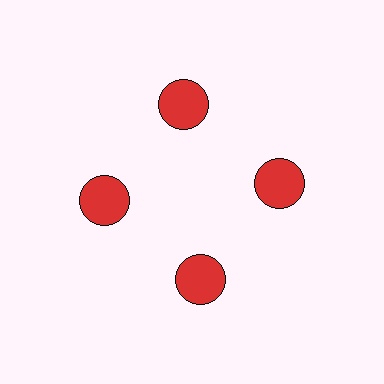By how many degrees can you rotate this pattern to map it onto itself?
The pattern maps onto itself every 90 degrees of rotation.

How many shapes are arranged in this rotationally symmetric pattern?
There are 4 shapes, arranged in 4 groups of 1.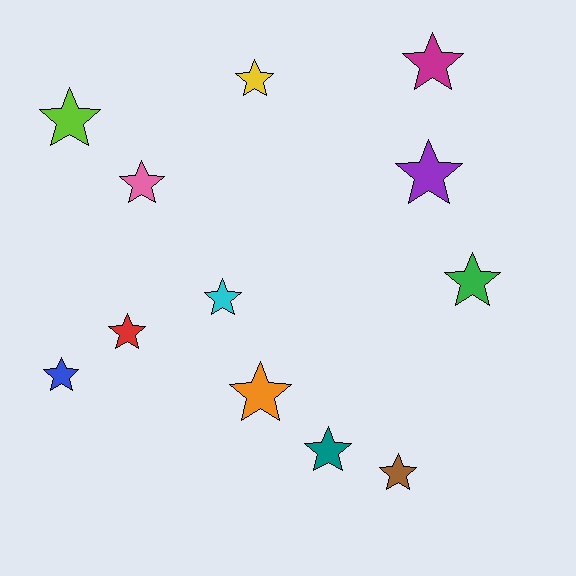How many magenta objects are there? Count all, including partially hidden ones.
There is 1 magenta object.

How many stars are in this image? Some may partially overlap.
There are 12 stars.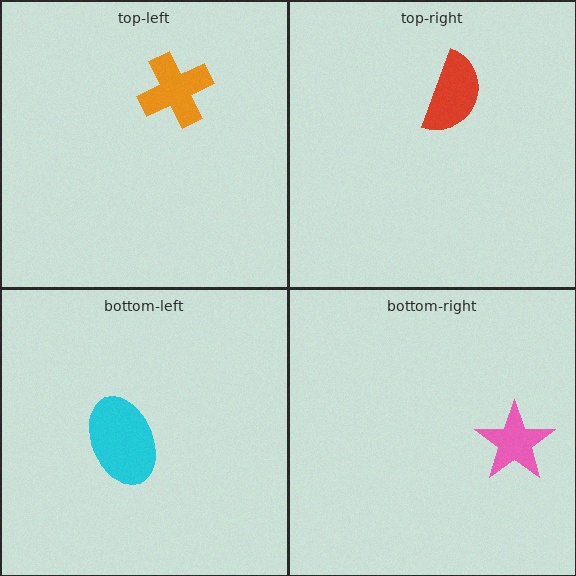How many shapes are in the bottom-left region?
1.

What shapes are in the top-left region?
The orange cross.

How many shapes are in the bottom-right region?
1.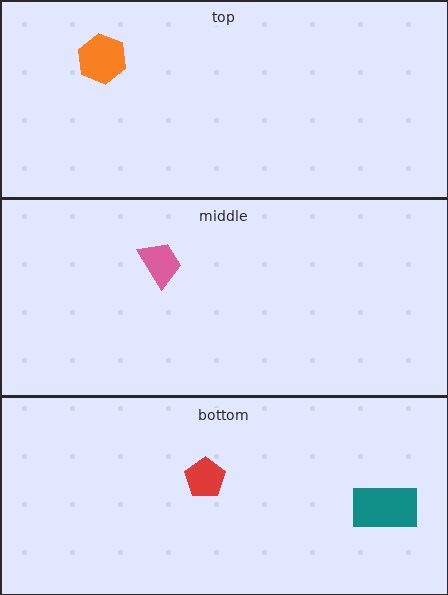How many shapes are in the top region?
1.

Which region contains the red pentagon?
The bottom region.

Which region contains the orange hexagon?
The top region.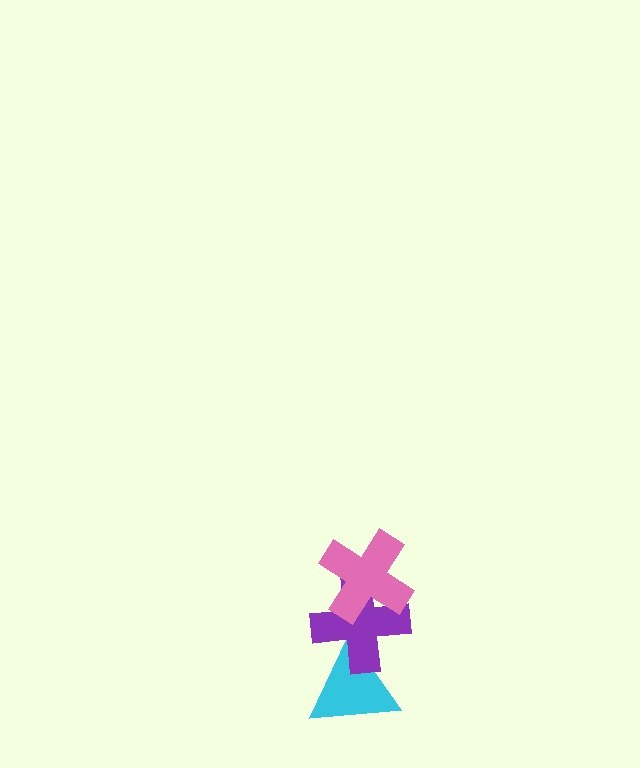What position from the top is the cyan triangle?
The cyan triangle is 3rd from the top.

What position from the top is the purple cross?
The purple cross is 2nd from the top.